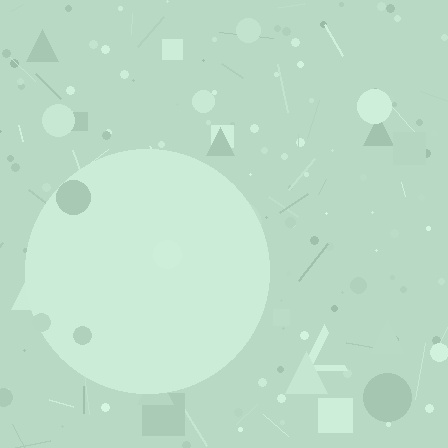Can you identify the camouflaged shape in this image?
The camouflaged shape is a circle.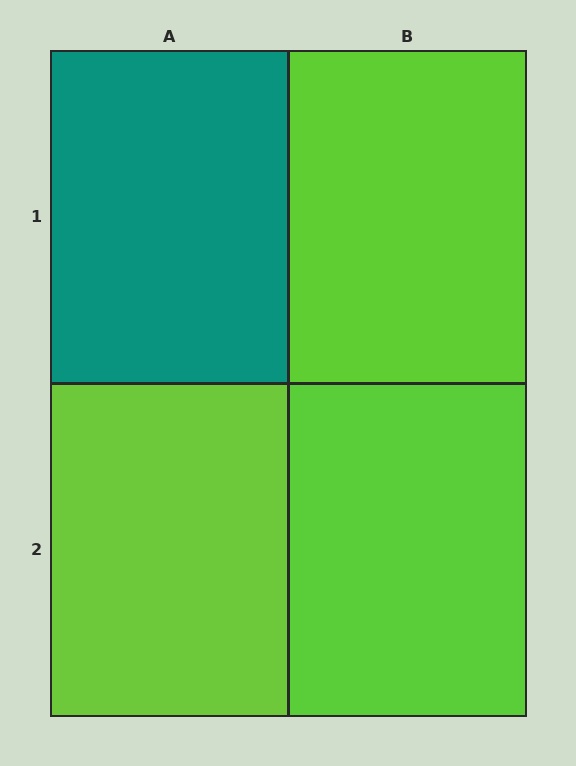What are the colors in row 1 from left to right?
Teal, lime.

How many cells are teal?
1 cell is teal.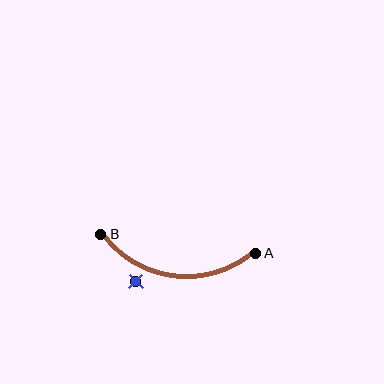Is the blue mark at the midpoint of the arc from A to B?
No — the blue mark does not lie on the arc at all. It sits slightly outside the curve.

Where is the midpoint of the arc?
The arc midpoint is the point on the curve farthest from the straight line joining A and B. It sits below that line.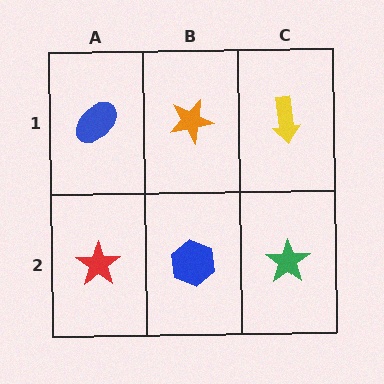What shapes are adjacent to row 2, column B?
An orange star (row 1, column B), a red star (row 2, column A), a green star (row 2, column C).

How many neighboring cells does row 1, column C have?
2.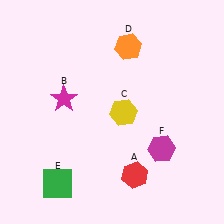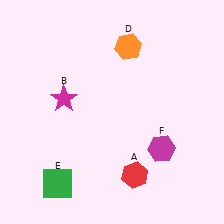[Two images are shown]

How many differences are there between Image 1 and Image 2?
There is 1 difference between the two images.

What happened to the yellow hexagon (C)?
The yellow hexagon (C) was removed in Image 2. It was in the bottom-right area of Image 1.